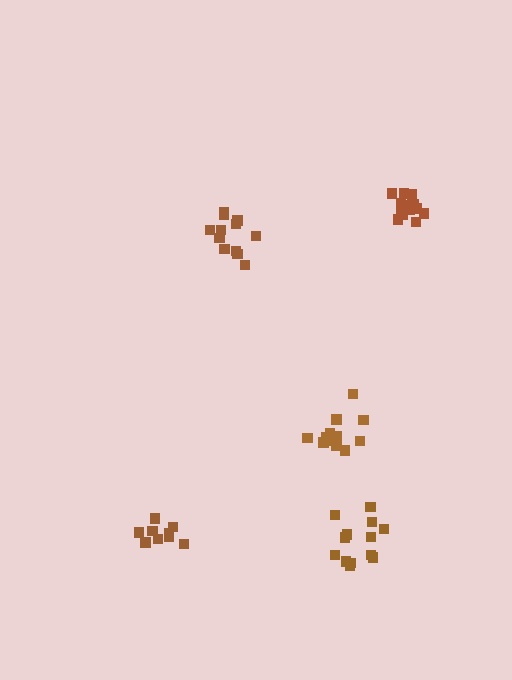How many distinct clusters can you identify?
There are 5 distinct clusters.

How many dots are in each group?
Group 1: 13 dots, Group 2: 13 dots, Group 3: 13 dots, Group 4: 9 dots, Group 5: 14 dots (62 total).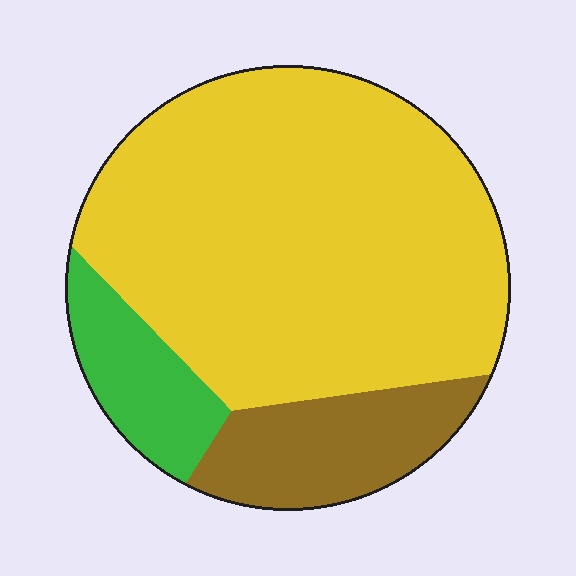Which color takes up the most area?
Yellow, at roughly 70%.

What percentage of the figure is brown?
Brown takes up about one sixth (1/6) of the figure.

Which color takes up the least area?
Green, at roughly 10%.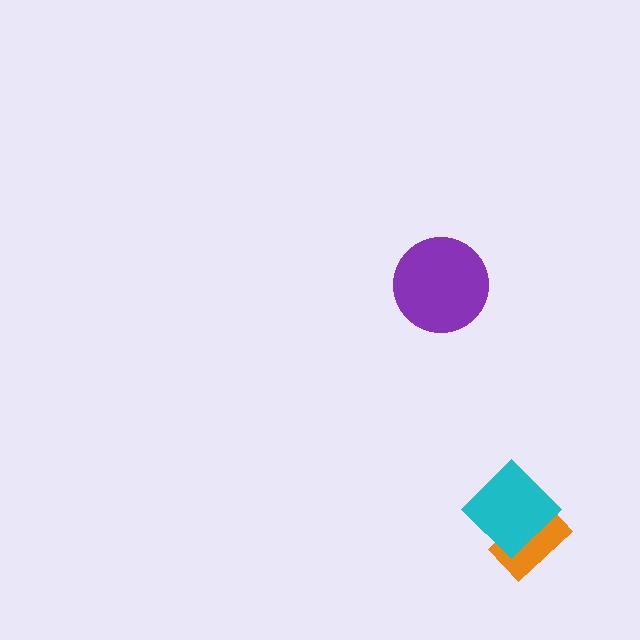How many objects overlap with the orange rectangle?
1 object overlaps with the orange rectangle.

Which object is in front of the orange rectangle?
The cyan diamond is in front of the orange rectangle.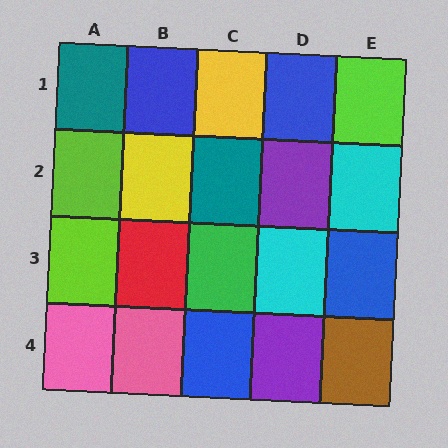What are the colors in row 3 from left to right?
Lime, red, green, cyan, blue.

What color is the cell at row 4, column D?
Purple.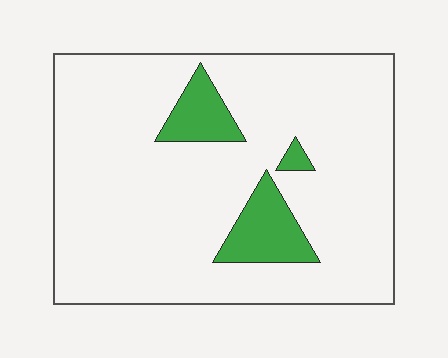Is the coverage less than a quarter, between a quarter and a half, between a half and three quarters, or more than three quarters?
Less than a quarter.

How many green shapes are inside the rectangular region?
3.